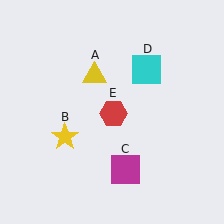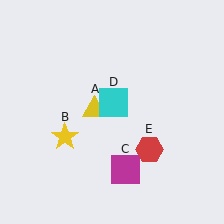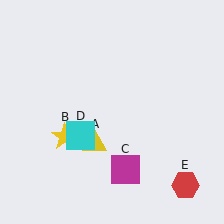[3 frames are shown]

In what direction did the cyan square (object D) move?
The cyan square (object D) moved down and to the left.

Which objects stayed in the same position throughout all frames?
Yellow star (object B) and magenta square (object C) remained stationary.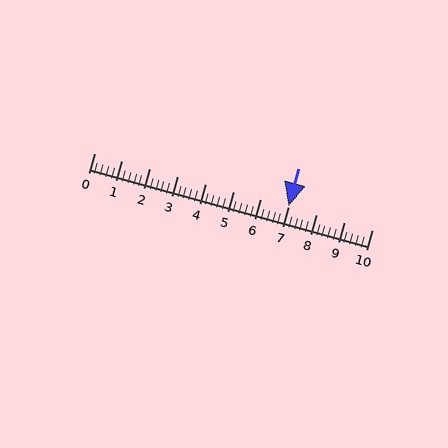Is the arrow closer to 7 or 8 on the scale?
The arrow is closer to 7.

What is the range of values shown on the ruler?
The ruler shows values from 0 to 10.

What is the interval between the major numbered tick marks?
The major tick marks are spaced 1 units apart.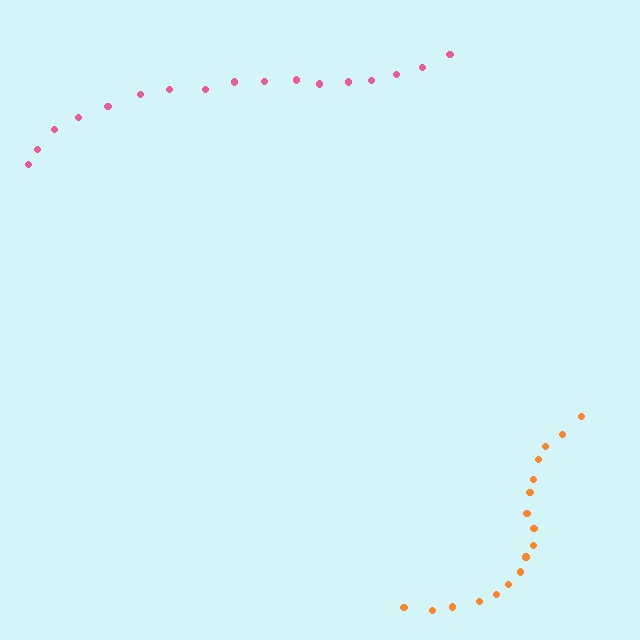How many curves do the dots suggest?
There are 2 distinct paths.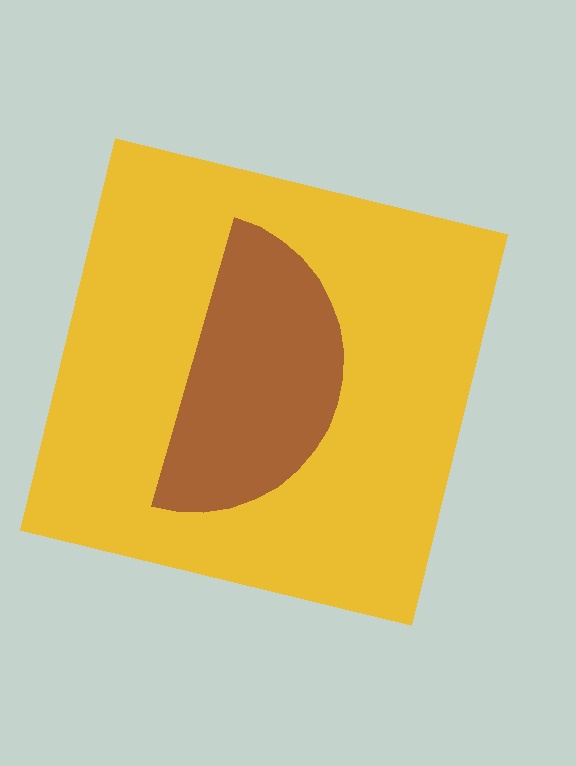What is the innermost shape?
The brown semicircle.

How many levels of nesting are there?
2.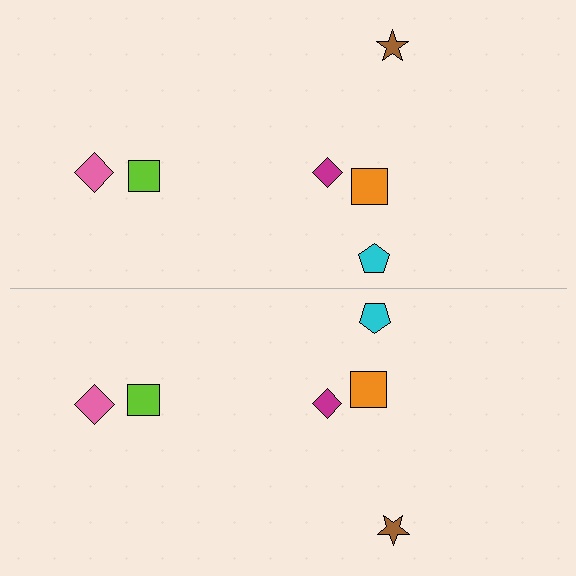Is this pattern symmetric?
Yes, this pattern has bilateral (reflection) symmetry.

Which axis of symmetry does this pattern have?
The pattern has a horizontal axis of symmetry running through the center of the image.